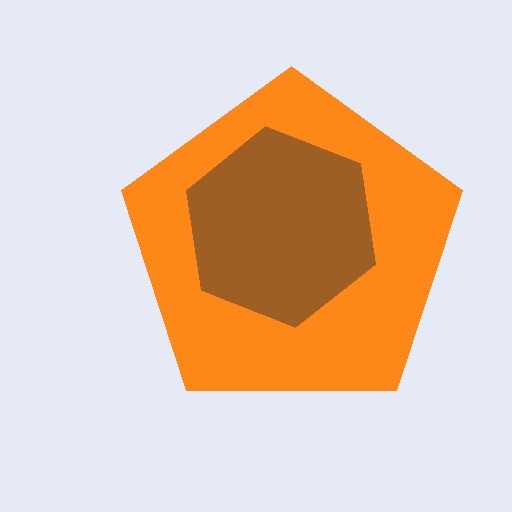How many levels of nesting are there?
2.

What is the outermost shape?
The orange pentagon.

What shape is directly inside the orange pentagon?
The brown hexagon.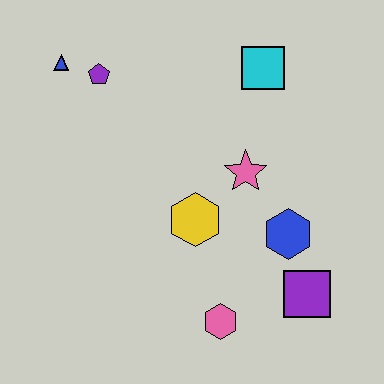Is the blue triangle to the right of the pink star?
No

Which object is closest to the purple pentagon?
The blue triangle is closest to the purple pentagon.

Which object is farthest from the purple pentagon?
The purple square is farthest from the purple pentagon.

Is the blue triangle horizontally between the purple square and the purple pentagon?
No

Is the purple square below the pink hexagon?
No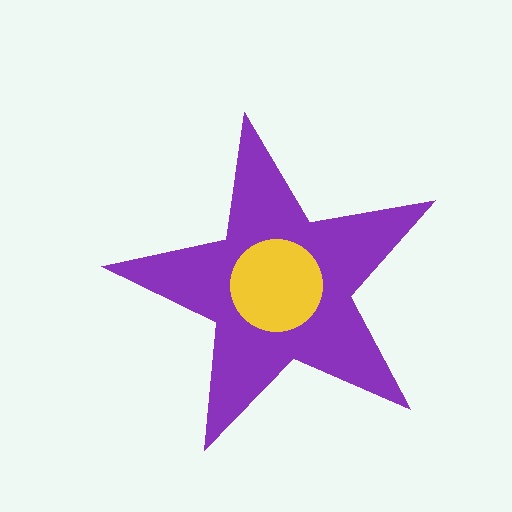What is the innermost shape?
The yellow circle.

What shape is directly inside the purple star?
The yellow circle.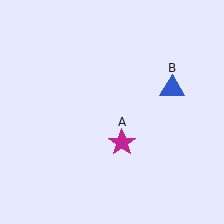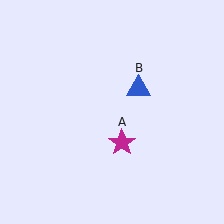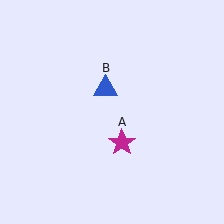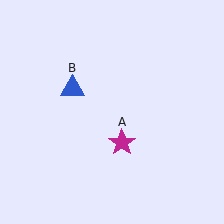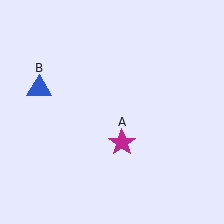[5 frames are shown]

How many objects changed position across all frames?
1 object changed position: blue triangle (object B).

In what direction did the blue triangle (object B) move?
The blue triangle (object B) moved left.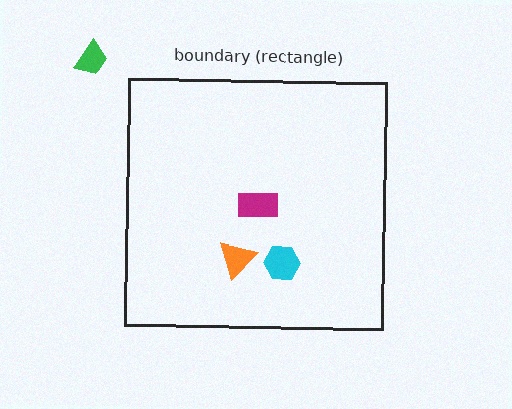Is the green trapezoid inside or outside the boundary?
Outside.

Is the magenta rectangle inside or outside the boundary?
Inside.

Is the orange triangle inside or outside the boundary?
Inside.